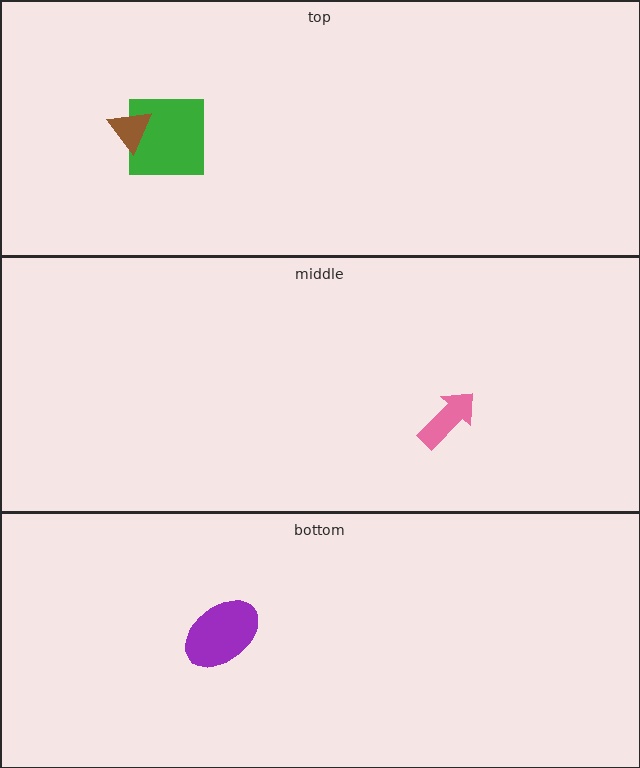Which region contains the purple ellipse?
The bottom region.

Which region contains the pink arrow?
The middle region.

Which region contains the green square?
The top region.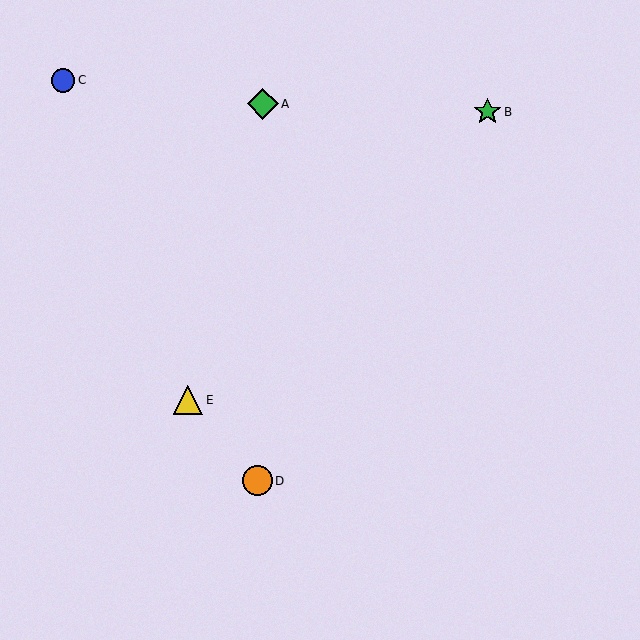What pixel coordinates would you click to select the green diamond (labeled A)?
Click at (263, 104) to select the green diamond A.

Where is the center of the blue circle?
The center of the blue circle is at (63, 80).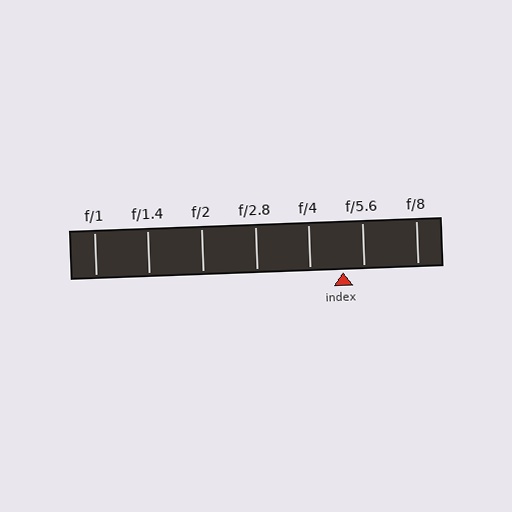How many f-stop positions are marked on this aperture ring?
There are 7 f-stop positions marked.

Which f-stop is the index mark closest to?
The index mark is closest to f/5.6.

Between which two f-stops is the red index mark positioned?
The index mark is between f/4 and f/5.6.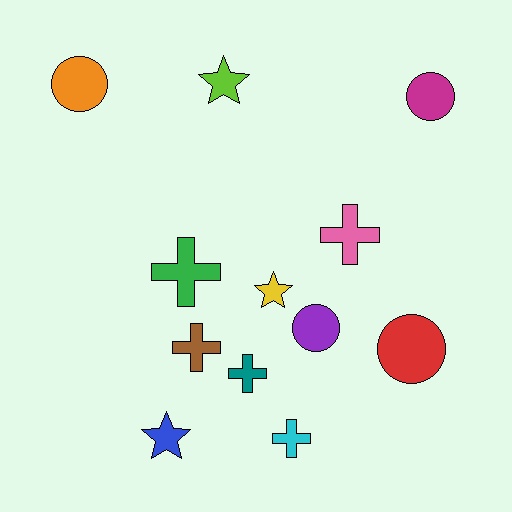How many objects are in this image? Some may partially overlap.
There are 12 objects.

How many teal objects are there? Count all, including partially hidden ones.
There is 1 teal object.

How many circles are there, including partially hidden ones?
There are 4 circles.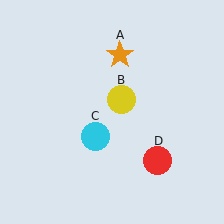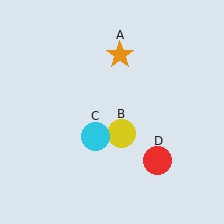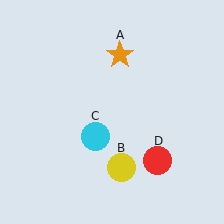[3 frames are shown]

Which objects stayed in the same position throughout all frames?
Orange star (object A) and cyan circle (object C) and red circle (object D) remained stationary.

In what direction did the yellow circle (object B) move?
The yellow circle (object B) moved down.